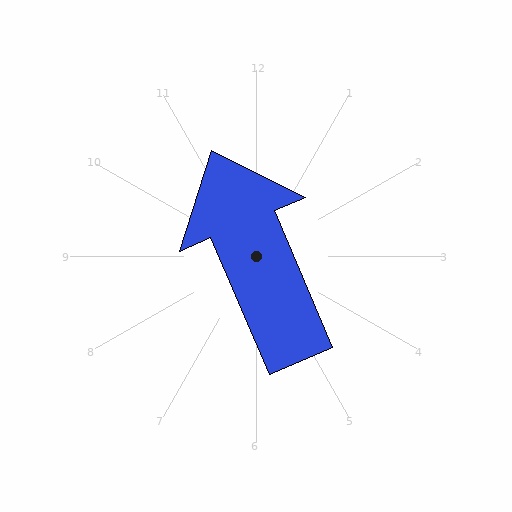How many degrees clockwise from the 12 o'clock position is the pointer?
Approximately 337 degrees.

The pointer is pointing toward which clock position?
Roughly 11 o'clock.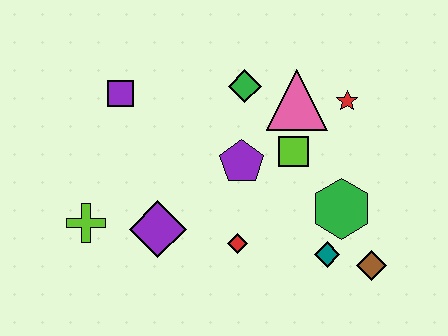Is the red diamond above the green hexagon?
No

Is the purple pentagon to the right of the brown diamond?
No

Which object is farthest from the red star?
The lime cross is farthest from the red star.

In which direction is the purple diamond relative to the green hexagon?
The purple diamond is to the left of the green hexagon.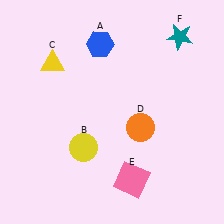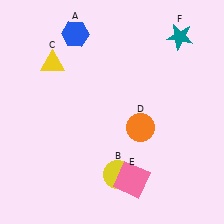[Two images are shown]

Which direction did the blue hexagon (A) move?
The blue hexagon (A) moved left.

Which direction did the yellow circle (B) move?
The yellow circle (B) moved right.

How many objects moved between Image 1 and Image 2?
2 objects moved between the two images.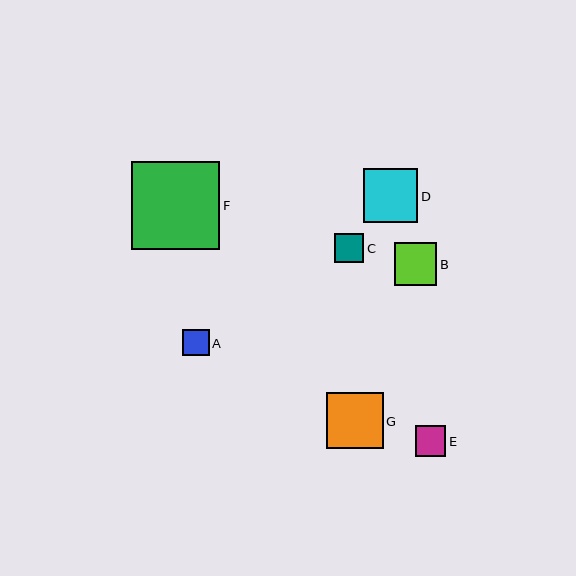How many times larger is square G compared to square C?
Square G is approximately 1.9 times the size of square C.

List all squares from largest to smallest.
From largest to smallest: F, G, D, B, E, C, A.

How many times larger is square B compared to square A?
Square B is approximately 1.6 times the size of square A.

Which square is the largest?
Square F is the largest with a size of approximately 88 pixels.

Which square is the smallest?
Square A is the smallest with a size of approximately 27 pixels.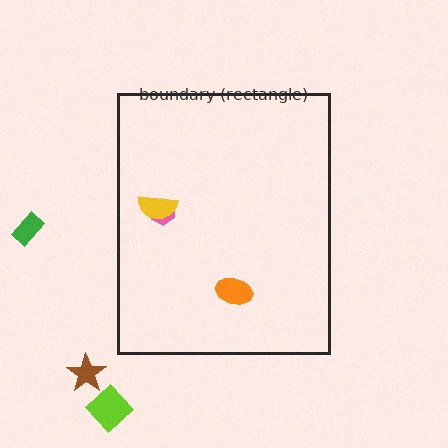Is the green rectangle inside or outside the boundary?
Outside.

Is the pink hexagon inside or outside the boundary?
Inside.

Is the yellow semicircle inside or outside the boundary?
Inside.